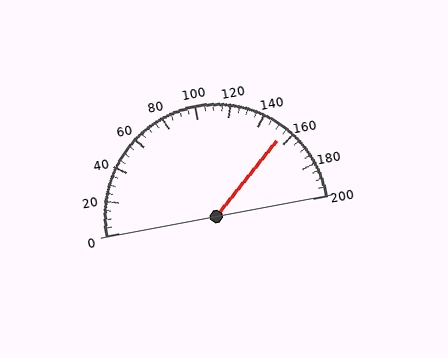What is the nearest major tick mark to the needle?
The nearest major tick mark is 160.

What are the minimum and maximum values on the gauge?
The gauge ranges from 0 to 200.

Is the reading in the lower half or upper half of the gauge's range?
The reading is in the upper half of the range (0 to 200).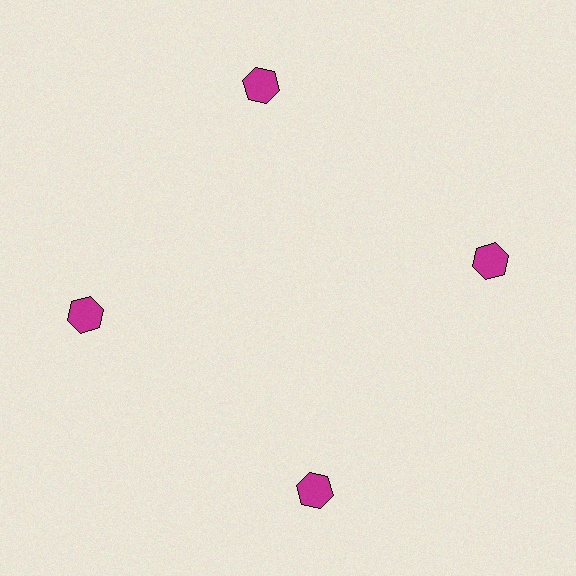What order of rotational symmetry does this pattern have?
This pattern has 4-fold rotational symmetry.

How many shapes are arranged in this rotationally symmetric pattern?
There are 4 shapes, arranged in 4 groups of 1.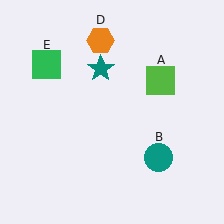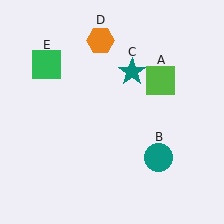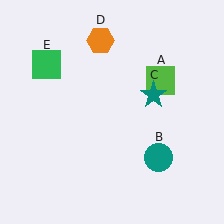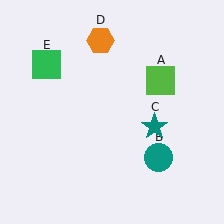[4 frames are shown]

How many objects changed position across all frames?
1 object changed position: teal star (object C).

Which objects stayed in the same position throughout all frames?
Lime square (object A) and teal circle (object B) and orange hexagon (object D) and green square (object E) remained stationary.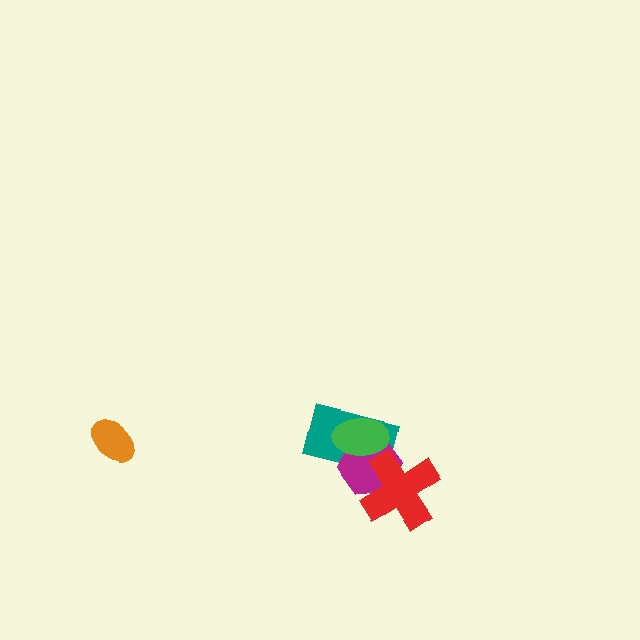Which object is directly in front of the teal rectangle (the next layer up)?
The magenta hexagon is directly in front of the teal rectangle.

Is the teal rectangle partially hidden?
Yes, it is partially covered by another shape.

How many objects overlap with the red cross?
2 objects overlap with the red cross.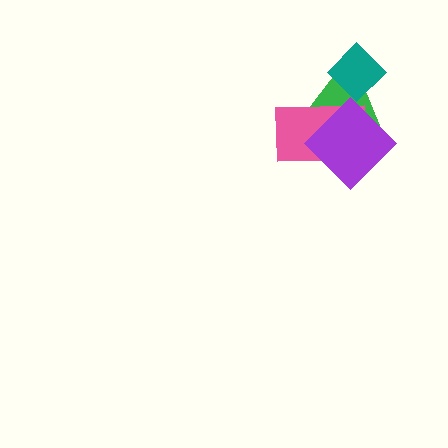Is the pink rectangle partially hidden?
Yes, it is partially covered by another shape.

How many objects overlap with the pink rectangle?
2 objects overlap with the pink rectangle.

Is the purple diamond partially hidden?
No, no other shape covers it.